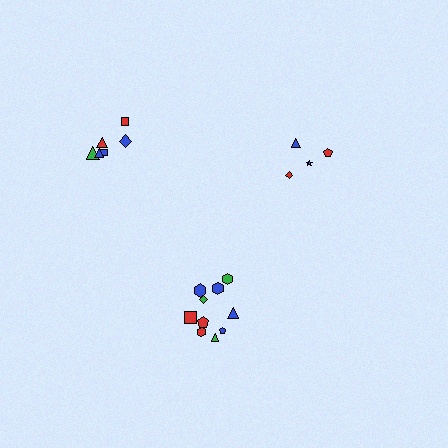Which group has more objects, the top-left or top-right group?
The top-left group.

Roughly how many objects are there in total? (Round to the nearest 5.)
Roughly 20 objects in total.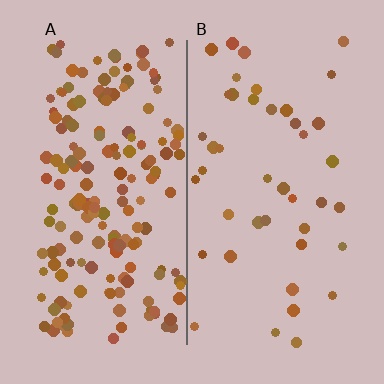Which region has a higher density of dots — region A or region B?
A (the left).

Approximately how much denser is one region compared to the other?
Approximately 4.2× — region A over region B.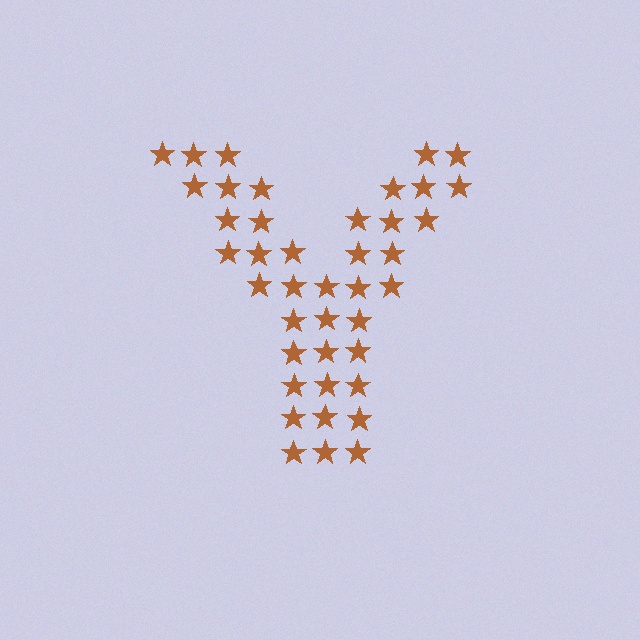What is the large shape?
The large shape is the letter Y.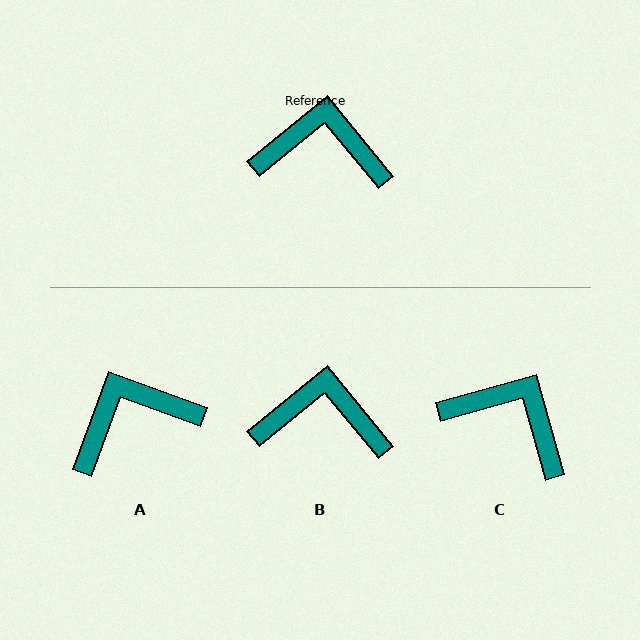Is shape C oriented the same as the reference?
No, it is off by about 24 degrees.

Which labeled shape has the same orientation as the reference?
B.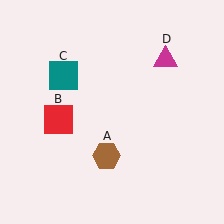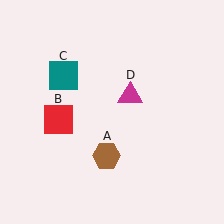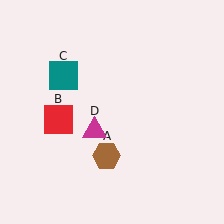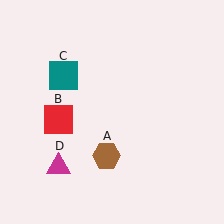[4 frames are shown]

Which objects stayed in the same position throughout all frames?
Brown hexagon (object A) and red square (object B) and teal square (object C) remained stationary.